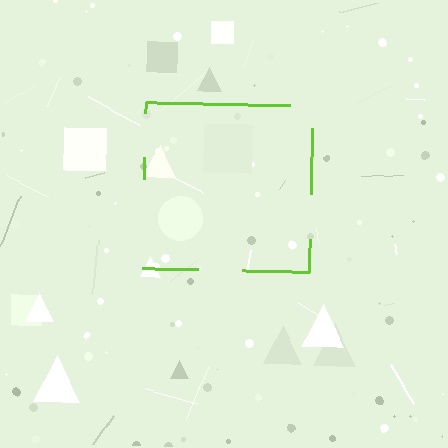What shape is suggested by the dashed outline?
The dashed outline suggests a square.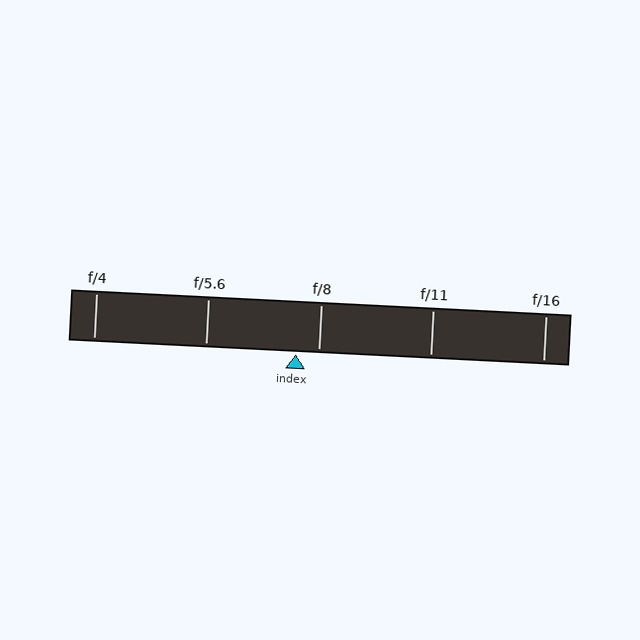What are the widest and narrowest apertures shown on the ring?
The widest aperture shown is f/4 and the narrowest is f/16.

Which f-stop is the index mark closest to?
The index mark is closest to f/8.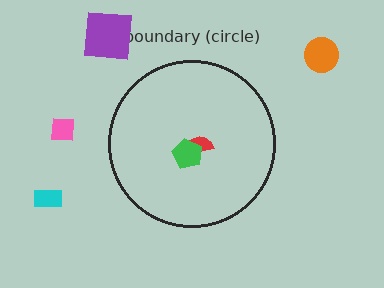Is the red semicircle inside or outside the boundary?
Inside.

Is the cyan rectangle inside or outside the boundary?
Outside.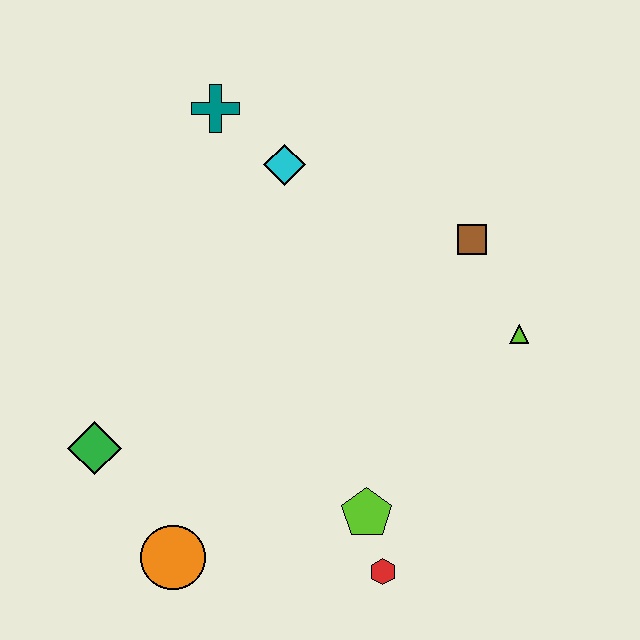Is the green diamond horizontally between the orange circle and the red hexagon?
No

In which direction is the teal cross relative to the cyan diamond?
The teal cross is to the left of the cyan diamond.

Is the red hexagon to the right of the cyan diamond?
Yes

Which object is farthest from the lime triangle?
The green diamond is farthest from the lime triangle.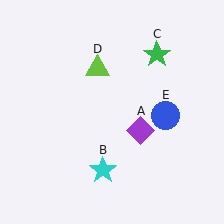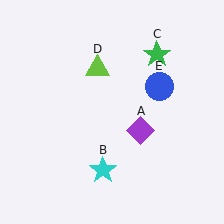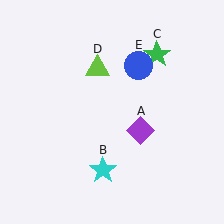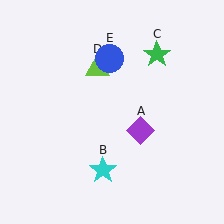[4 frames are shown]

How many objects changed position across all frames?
1 object changed position: blue circle (object E).